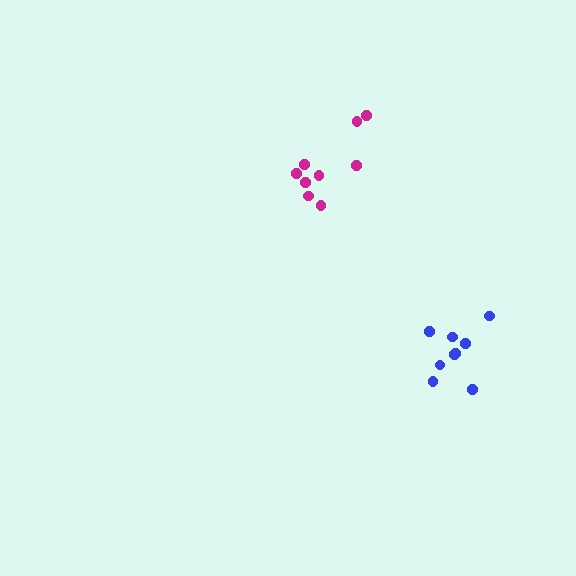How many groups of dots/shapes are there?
There are 2 groups.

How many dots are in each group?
Group 1: 9 dots, Group 2: 9 dots (18 total).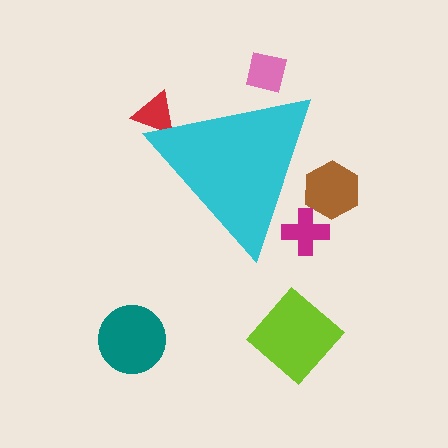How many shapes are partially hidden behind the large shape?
4 shapes are partially hidden.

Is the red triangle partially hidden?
Yes, the red triangle is partially hidden behind the cyan triangle.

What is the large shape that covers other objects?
A cyan triangle.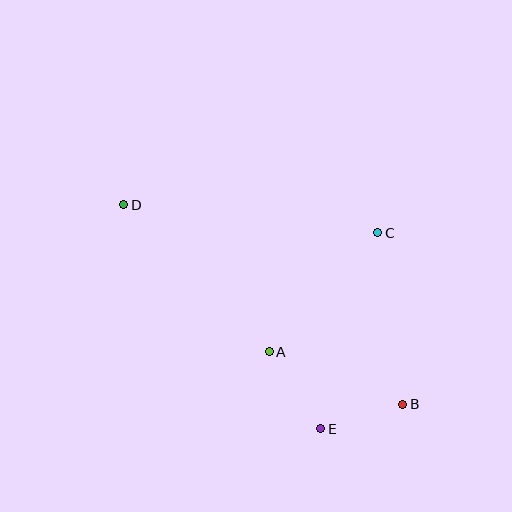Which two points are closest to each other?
Points B and E are closest to each other.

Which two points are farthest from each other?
Points B and D are farthest from each other.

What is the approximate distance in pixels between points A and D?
The distance between A and D is approximately 207 pixels.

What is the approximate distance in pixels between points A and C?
The distance between A and C is approximately 161 pixels.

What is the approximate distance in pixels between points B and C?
The distance between B and C is approximately 173 pixels.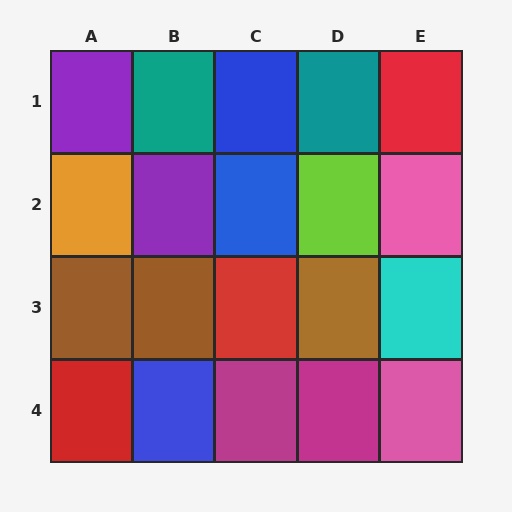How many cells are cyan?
1 cell is cyan.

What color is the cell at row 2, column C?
Blue.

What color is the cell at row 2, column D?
Lime.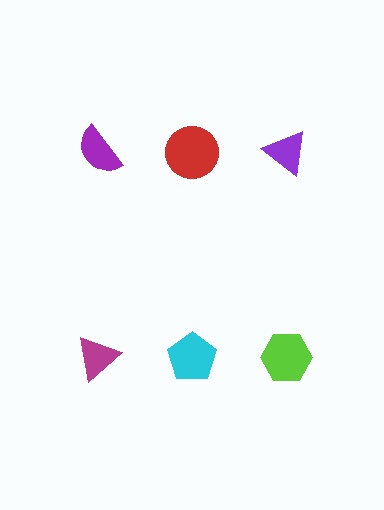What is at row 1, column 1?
A purple semicircle.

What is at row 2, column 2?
A cyan pentagon.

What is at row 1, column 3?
A purple triangle.